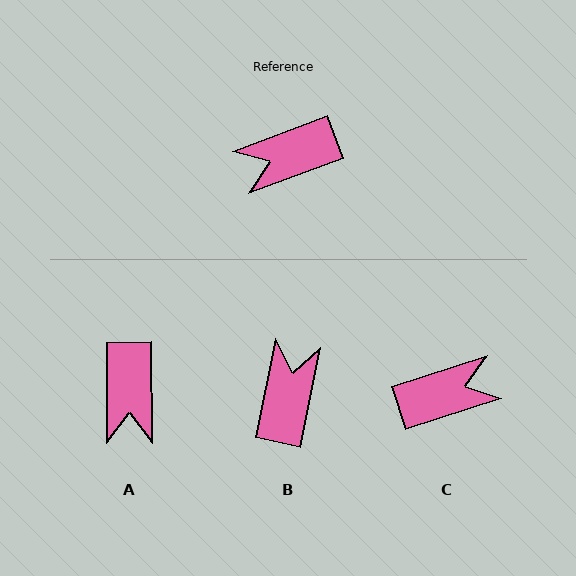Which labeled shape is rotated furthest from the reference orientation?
C, about 177 degrees away.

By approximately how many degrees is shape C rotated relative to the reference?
Approximately 177 degrees counter-clockwise.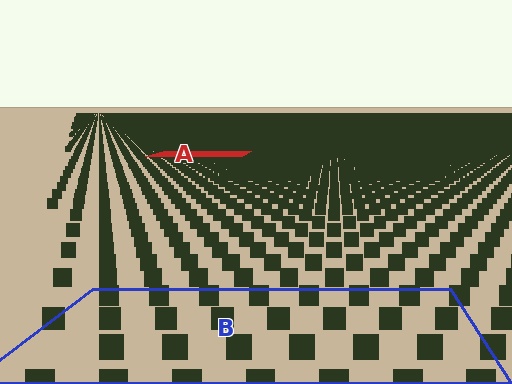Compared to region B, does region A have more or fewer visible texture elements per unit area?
Region A has more texture elements per unit area — they are packed more densely because it is farther away.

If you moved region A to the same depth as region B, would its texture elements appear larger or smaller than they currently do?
They would appear larger. At a closer depth, the same texture elements are projected at a bigger on-screen size.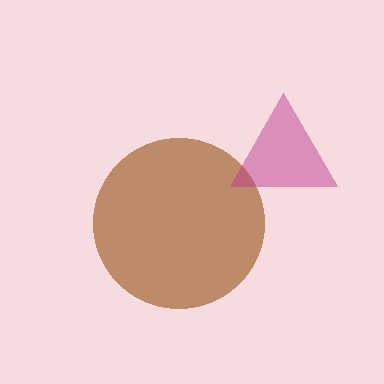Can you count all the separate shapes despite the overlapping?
Yes, there are 2 separate shapes.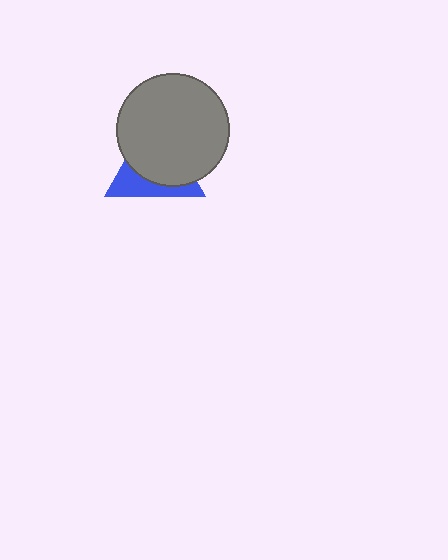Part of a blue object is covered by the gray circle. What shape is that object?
It is a triangle.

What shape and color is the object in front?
The object in front is a gray circle.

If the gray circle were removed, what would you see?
You would see the complete blue triangle.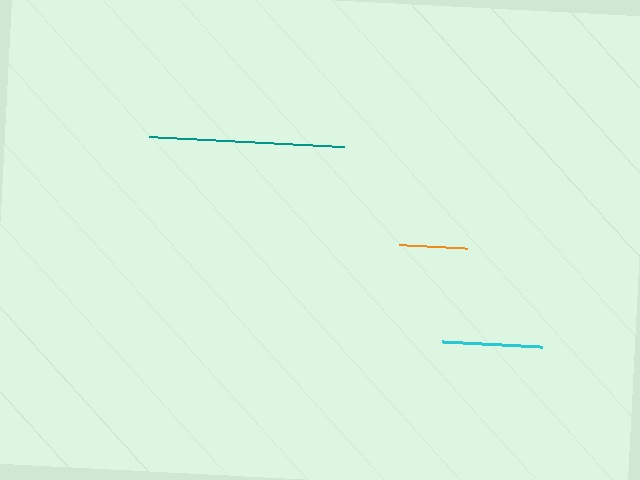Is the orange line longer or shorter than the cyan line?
The cyan line is longer than the orange line.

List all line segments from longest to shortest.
From longest to shortest: teal, cyan, orange.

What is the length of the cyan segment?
The cyan segment is approximately 100 pixels long.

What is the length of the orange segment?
The orange segment is approximately 68 pixels long.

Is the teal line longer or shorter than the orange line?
The teal line is longer than the orange line.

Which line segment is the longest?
The teal line is the longest at approximately 195 pixels.